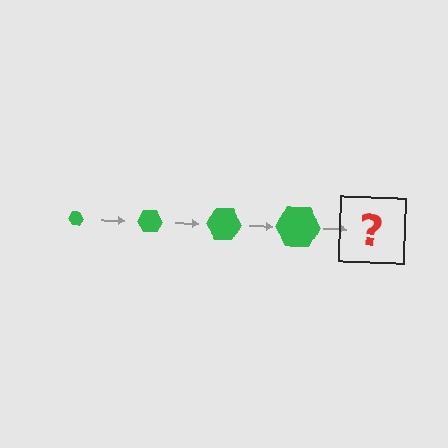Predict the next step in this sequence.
The next step is a green hexagon, larger than the previous one.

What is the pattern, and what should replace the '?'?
The pattern is that the hexagon gets progressively larger each step. The '?' should be a green hexagon, larger than the previous one.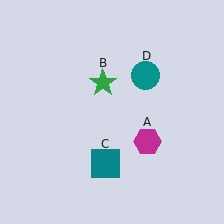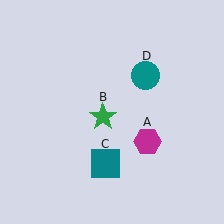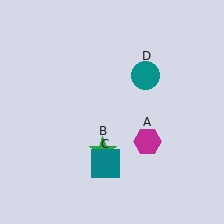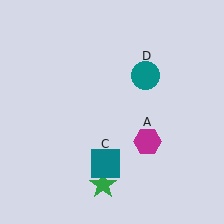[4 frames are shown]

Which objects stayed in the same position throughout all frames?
Magenta hexagon (object A) and teal square (object C) and teal circle (object D) remained stationary.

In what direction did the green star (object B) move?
The green star (object B) moved down.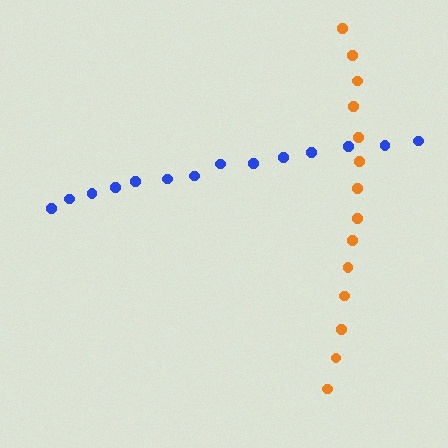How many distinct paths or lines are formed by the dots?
There are 2 distinct paths.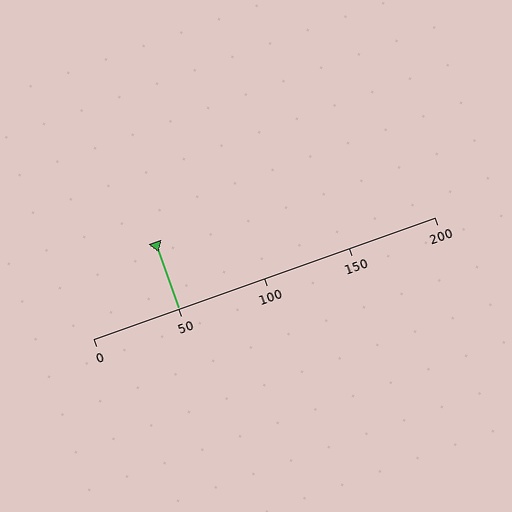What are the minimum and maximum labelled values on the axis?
The axis runs from 0 to 200.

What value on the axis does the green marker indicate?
The marker indicates approximately 50.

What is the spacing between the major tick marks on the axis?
The major ticks are spaced 50 apart.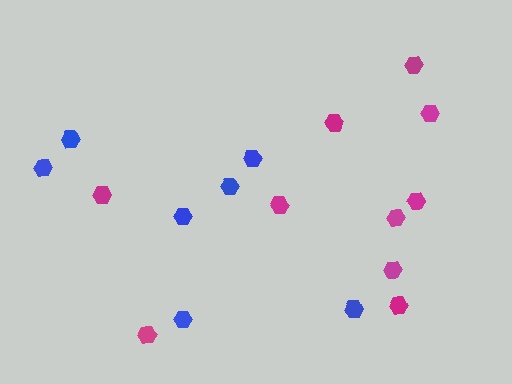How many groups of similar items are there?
There are 2 groups: one group of blue hexagons (7) and one group of magenta hexagons (10).